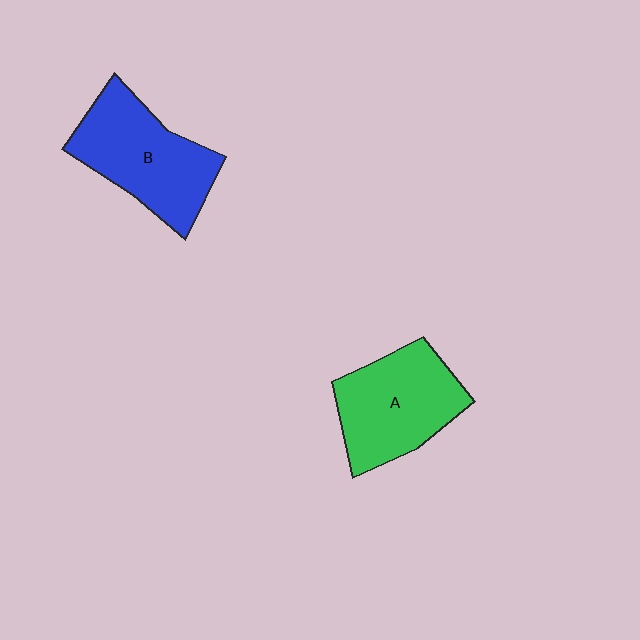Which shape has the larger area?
Shape B (blue).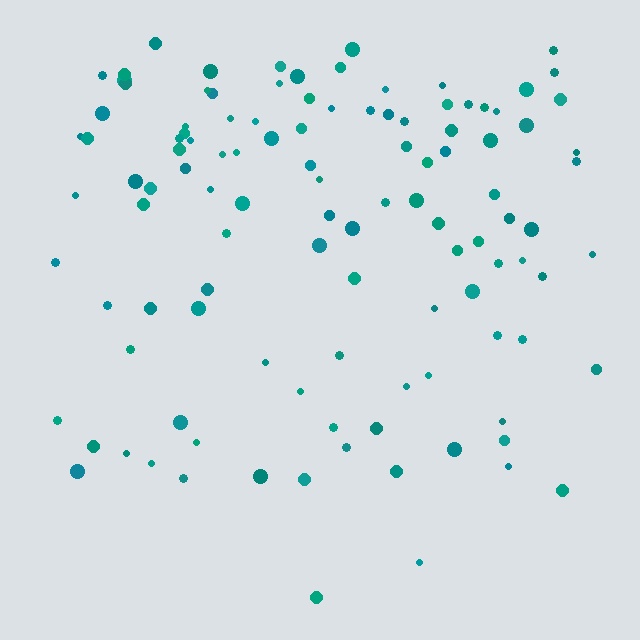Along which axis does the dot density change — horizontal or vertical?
Vertical.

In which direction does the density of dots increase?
From bottom to top, with the top side densest.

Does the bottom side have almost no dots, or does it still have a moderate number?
Still a moderate number, just noticeably fewer than the top.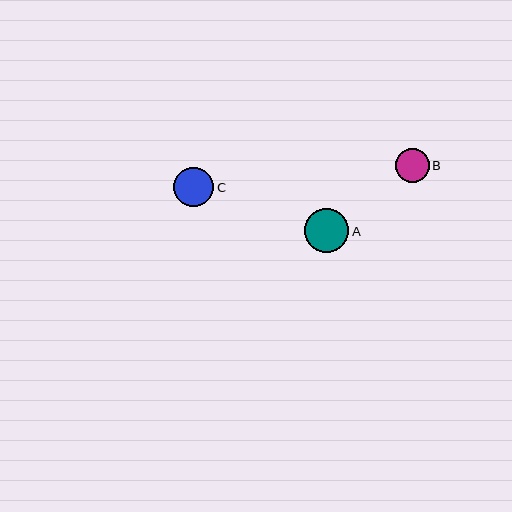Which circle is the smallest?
Circle B is the smallest with a size of approximately 34 pixels.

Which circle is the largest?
Circle A is the largest with a size of approximately 44 pixels.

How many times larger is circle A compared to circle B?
Circle A is approximately 1.3 times the size of circle B.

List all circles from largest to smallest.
From largest to smallest: A, C, B.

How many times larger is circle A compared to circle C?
Circle A is approximately 1.1 times the size of circle C.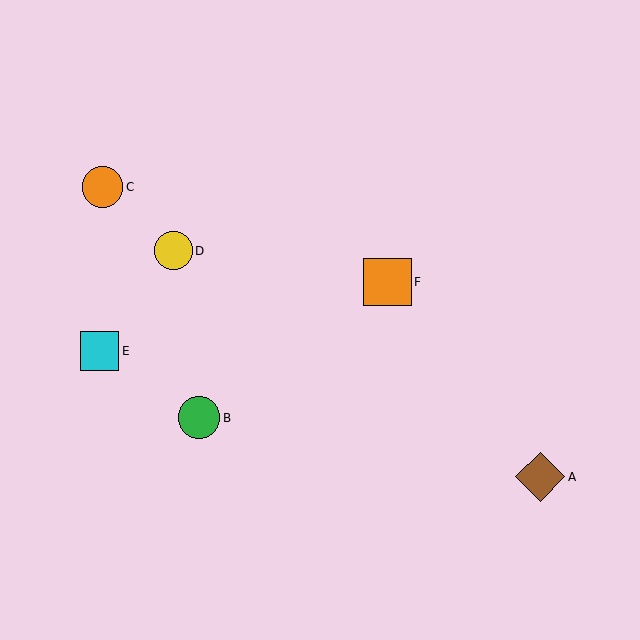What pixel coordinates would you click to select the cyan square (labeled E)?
Click at (99, 351) to select the cyan square E.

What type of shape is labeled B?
Shape B is a green circle.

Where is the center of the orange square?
The center of the orange square is at (387, 282).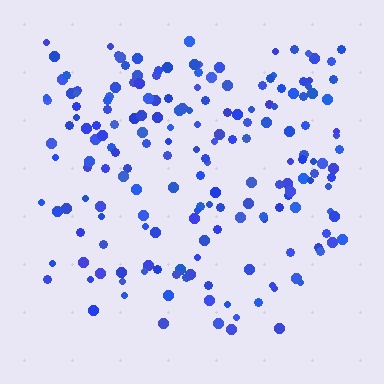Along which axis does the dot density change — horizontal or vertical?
Vertical.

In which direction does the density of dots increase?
From bottom to top, with the top side densest.